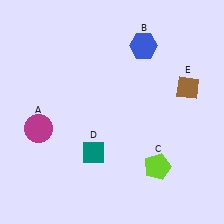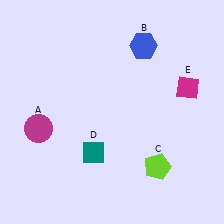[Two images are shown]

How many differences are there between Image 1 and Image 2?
There is 1 difference between the two images.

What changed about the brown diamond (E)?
In Image 1, E is brown. In Image 2, it changed to magenta.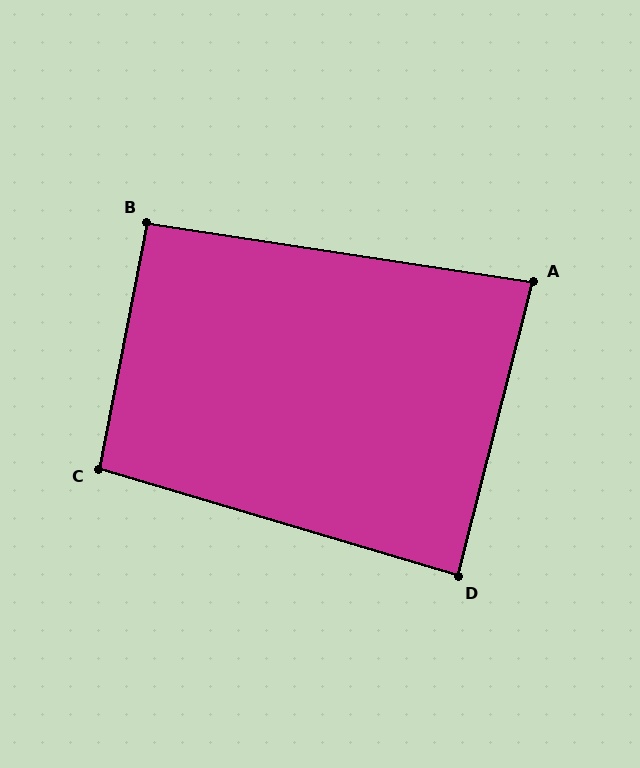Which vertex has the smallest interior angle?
A, at approximately 84 degrees.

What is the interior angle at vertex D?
Approximately 88 degrees (approximately right).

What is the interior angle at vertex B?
Approximately 92 degrees (approximately right).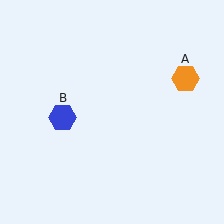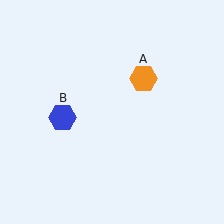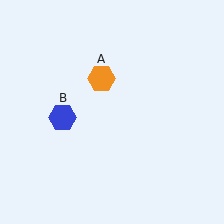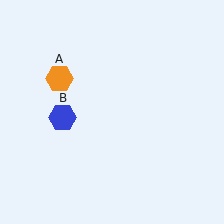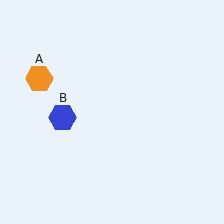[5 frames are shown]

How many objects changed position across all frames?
1 object changed position: orange hexagon (object A).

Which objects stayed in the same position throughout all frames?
Blue hexagon (object B) remained stationary.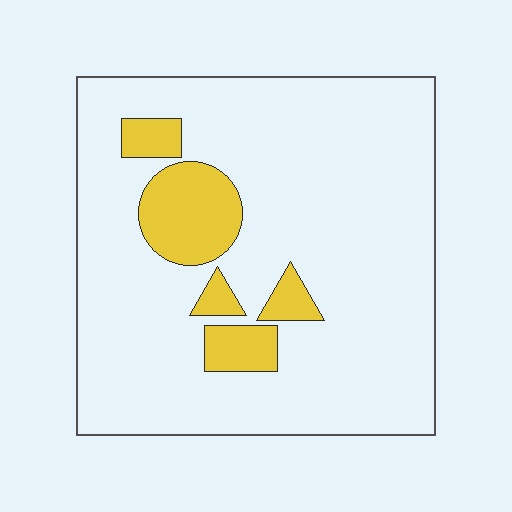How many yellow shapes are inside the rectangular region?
5.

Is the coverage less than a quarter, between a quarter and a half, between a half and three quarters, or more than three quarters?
Less than a quarter.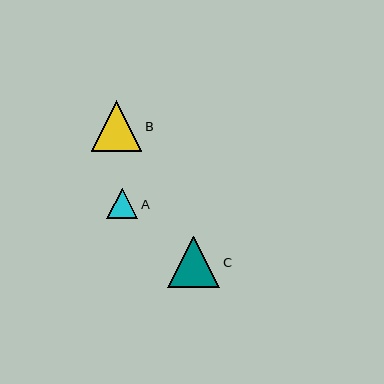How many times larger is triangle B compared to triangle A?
Triangle B is approximately 1.6 times the size of triangle A.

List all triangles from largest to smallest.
From largest to smallest: C, B, A.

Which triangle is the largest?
Triangle C is the largest with a size of approximately 52 pixels.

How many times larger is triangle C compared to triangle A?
Triangle C is approximately 1.7 times the size of triangle A.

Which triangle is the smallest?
Triangle A is the smallest with a size of approximately 31 pixels.